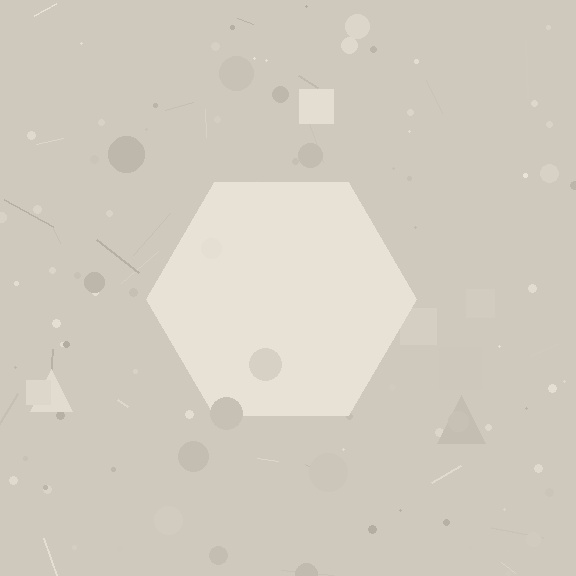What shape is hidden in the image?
A hexagon is hidden in the image.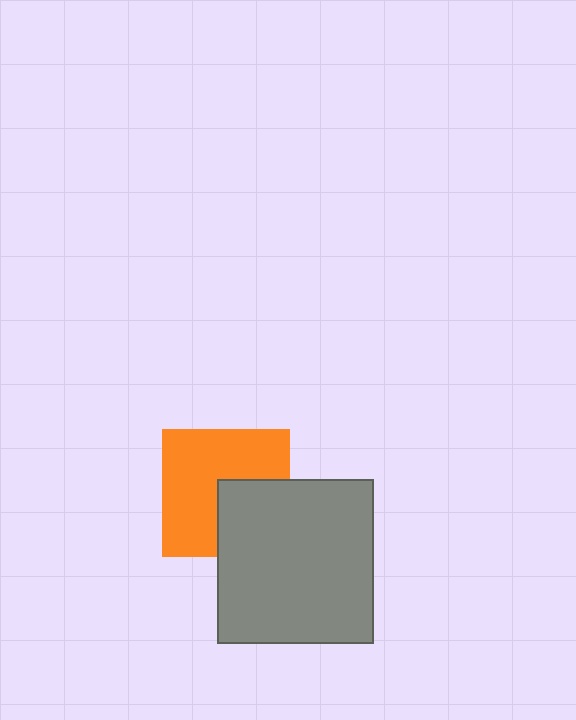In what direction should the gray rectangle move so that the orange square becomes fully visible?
The gray rectangle should move toward the lower-right. That is the shortest direction to clear the overlap and leave the orange square fully visible.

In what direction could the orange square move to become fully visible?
The orange square could move toward the upper-left. That would shift it out from behind the gray rectangle entirely.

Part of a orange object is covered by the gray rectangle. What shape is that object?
It is a square.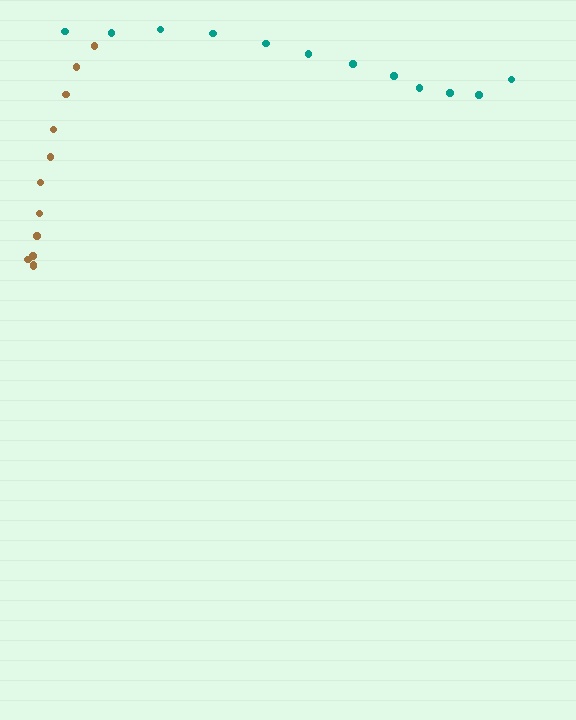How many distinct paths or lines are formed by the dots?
There are 2 distinct paths.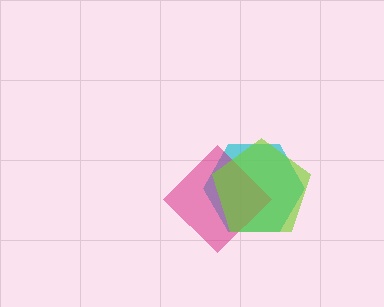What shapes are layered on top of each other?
The layered shapes are: a cyan hexagon, a magenta diamond, a lime pentagon.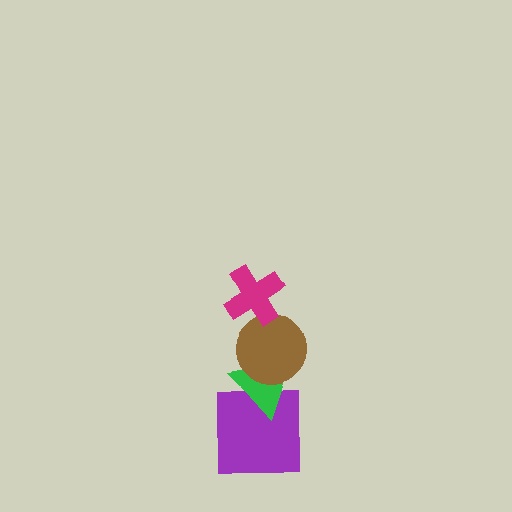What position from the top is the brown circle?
The brown circle is 2nd from the top.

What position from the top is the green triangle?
The green triangle is 3rd from the top.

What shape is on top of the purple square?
The green triangle is on top of the purple square.